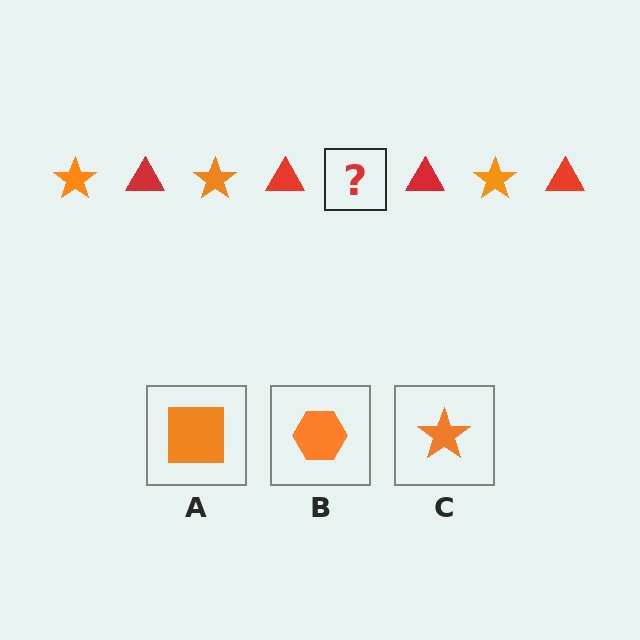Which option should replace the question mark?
Option C.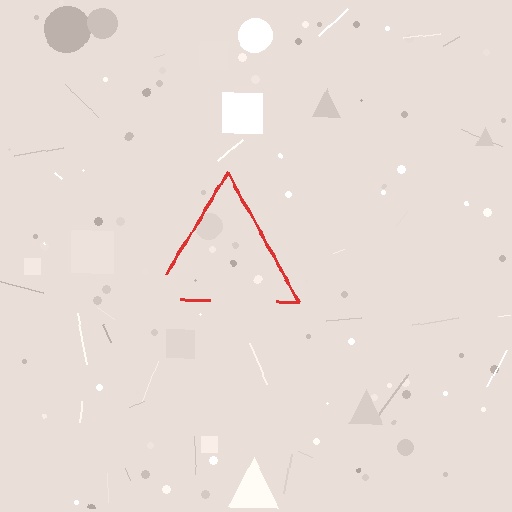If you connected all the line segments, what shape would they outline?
They would outline a triangle.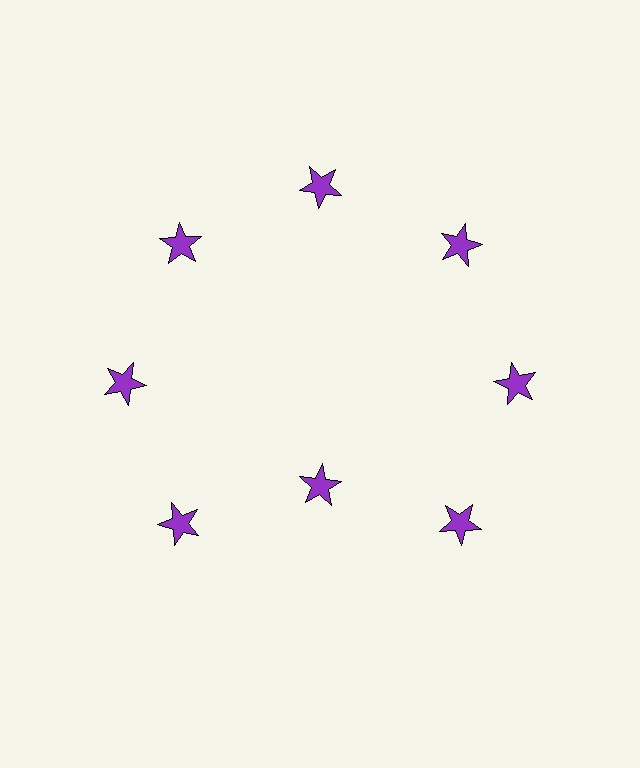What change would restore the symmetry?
The symmetry would be restored by moving it outward, back onto the ring so that all 8 stars sit at equal angles and equal distance from the center.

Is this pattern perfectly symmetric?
No. The 8 purple stars are arranged in a ring, but one element near the 6 o'clock position is pulled inward toward the center, breaking the 8-fold rotational symmetry.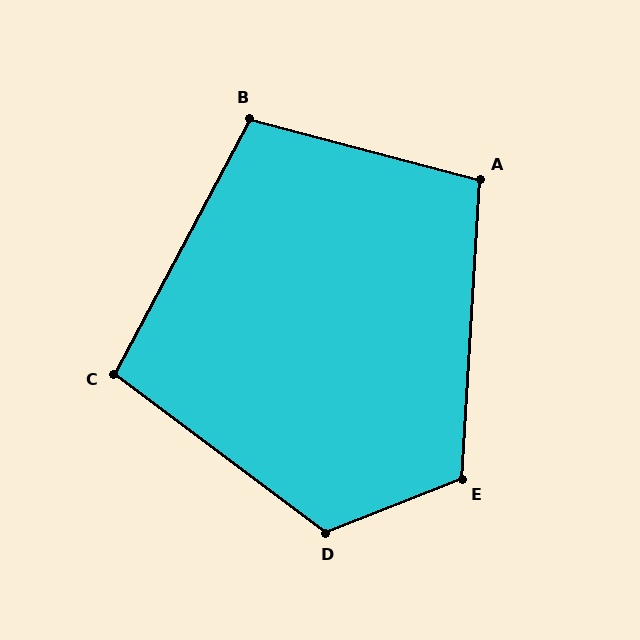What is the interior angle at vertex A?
Approximately 101 degrees (obtuse).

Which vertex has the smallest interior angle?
C, at approximately 99 degrees.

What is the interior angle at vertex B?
Approximately 103 degrees (obtuse).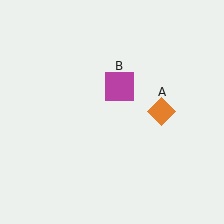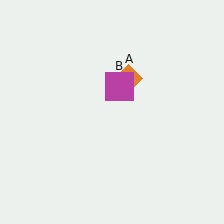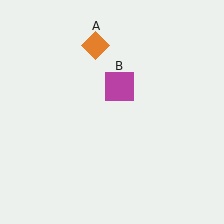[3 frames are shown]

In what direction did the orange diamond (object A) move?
The orange diamond (object A) moved up and to the left.